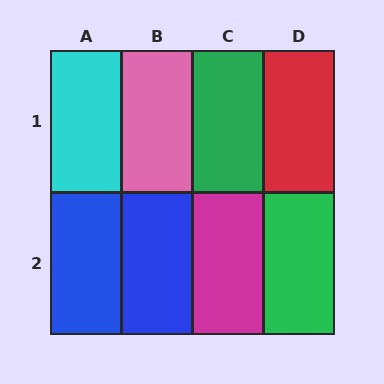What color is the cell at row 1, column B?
Pink.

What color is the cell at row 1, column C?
Green.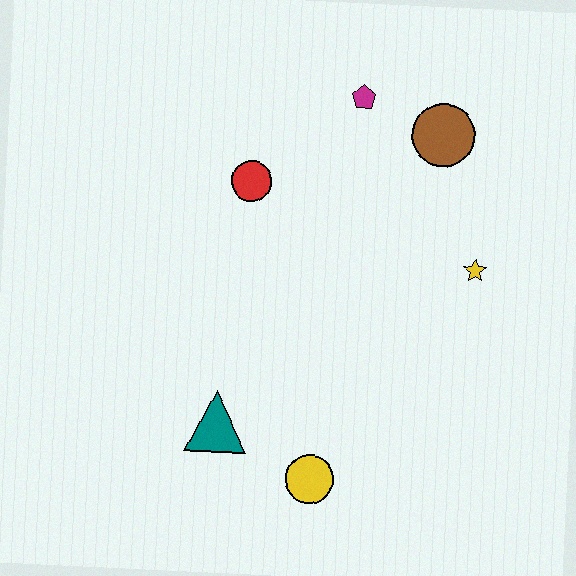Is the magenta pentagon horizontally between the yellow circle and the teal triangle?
No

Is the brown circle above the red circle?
Yes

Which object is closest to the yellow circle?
The teal triangle is closest to the yellow circle.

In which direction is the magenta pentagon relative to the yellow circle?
The magenta pentagon is above the yellow circle.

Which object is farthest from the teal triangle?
The brown circle is farthest from the teal triangle.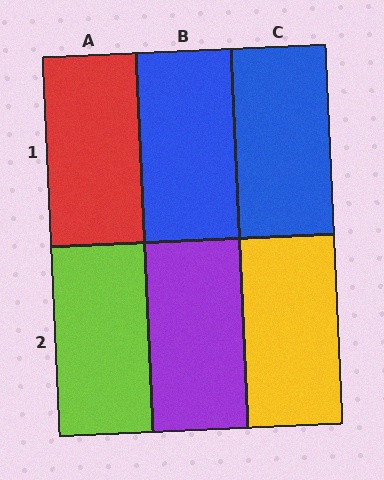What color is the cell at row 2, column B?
Purple.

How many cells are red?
1 cell is red.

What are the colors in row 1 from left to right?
Red, blue, blue.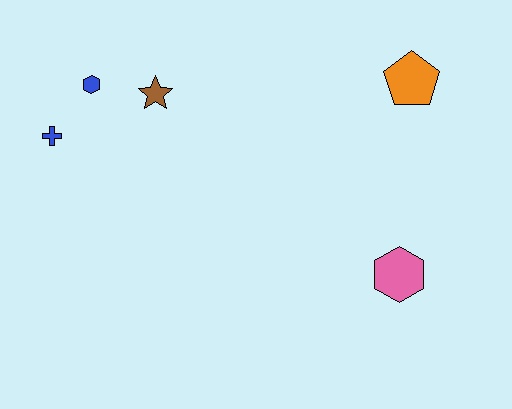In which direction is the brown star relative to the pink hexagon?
The brown star is to the left of the pink hexagon.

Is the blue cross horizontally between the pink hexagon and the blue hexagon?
No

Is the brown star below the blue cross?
No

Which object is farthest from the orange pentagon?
The blue cross is farthest from the orange pentagon.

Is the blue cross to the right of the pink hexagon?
No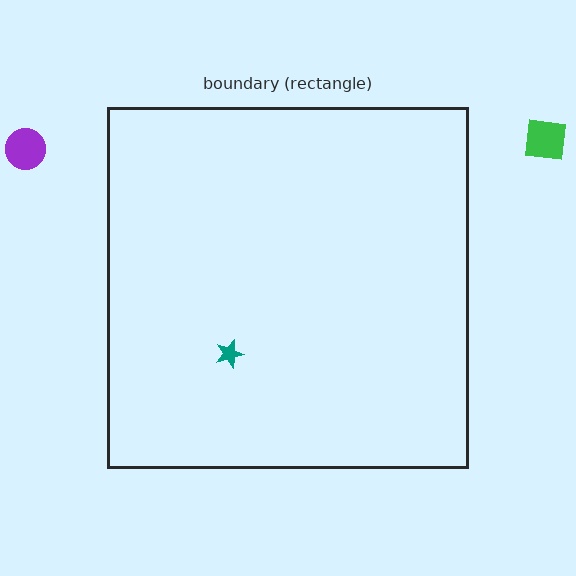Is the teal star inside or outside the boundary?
Inside.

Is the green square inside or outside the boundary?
Outside.